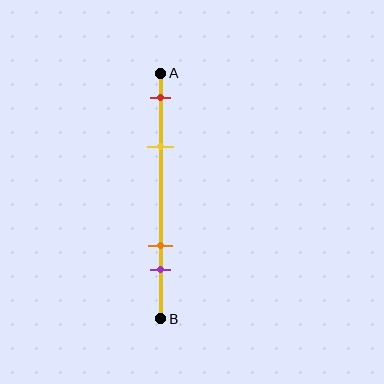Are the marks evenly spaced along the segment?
No, the marks are not evenly spaced.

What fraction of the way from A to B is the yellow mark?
The yellow mark is approximately 30% (0.3) of the way from A to B.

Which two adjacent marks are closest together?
The orange and purple marks are the closest adjacent pair.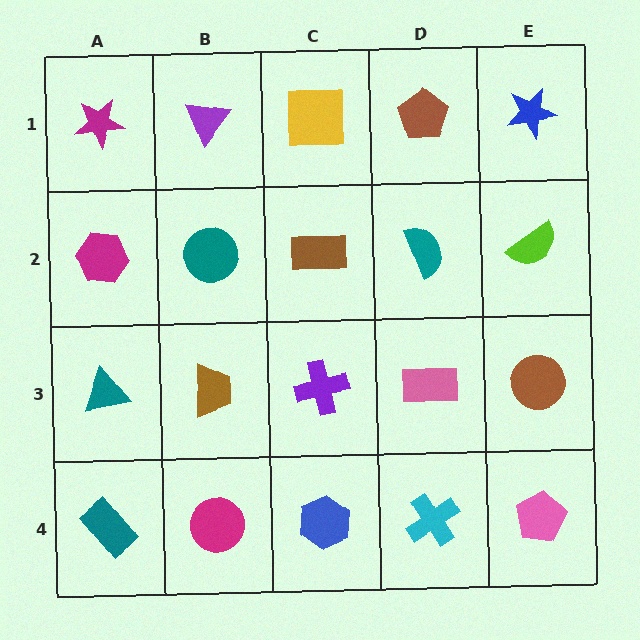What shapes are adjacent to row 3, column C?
A brown rectangle (row 2, column C), a blue hexagon (row 4, column C), a brown trapezoid (row 3, column B), a pink rectangle (row 3, column D).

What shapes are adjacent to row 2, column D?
A brown pentagon (row 1, column D), a pink rectangle (row 3, column D), a brown rectangle (row 2, column C), a lime semicircle (row 2, column E).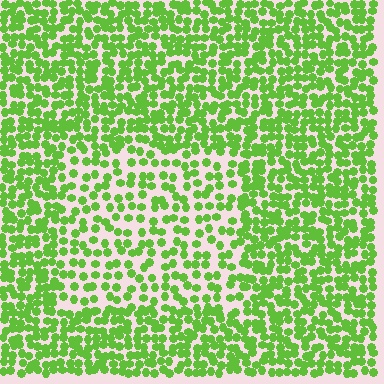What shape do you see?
I see a rectangle.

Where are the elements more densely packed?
The elements are more densely packed outside the rectangle boundary.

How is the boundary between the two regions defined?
The boundary is defined by a change in element density (approximately 1.8x ratio). All elements are the same color, size, and shape.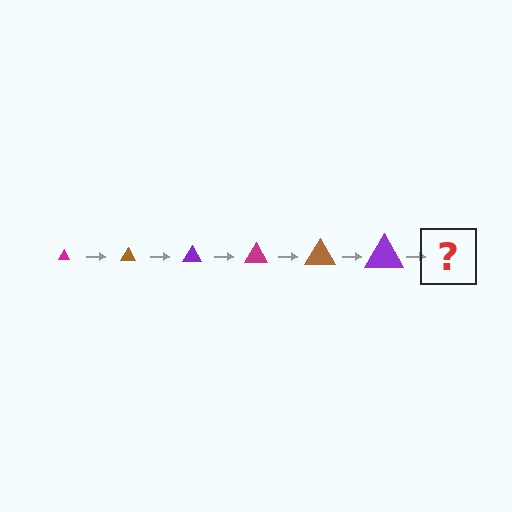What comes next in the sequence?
The next element should be a magenta triangle, larger than the previous one.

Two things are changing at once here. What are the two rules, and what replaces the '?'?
The two rules are that the triangle grows larger each step and the color cycles through magenta, brown, and purple. The '?' should be a magenta triangle, larger than the previous one.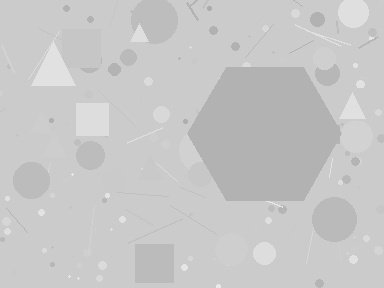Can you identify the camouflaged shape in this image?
The camouflaged shape is a hexagon.